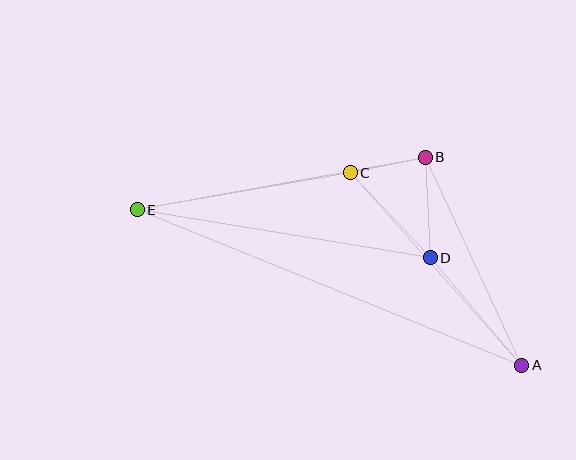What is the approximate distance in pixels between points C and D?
The distance between C and D is approximately 117 pixels.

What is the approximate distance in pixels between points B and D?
The distance between B and D is approximately 101 pixels.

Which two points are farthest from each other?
Points A and E are farthest from each other.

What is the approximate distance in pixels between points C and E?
The distance between C and E is approximately 216 pixels.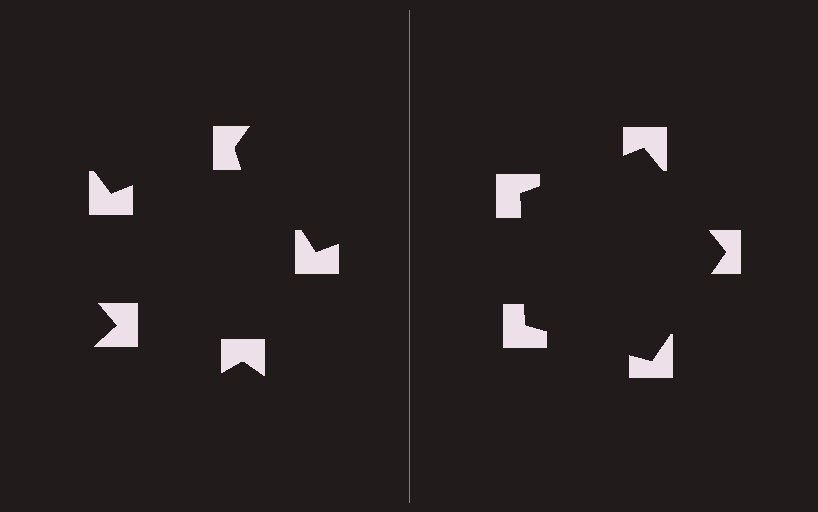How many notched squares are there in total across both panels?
10 — 5 on each side.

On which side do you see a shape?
An illusory pentagon appears on the right side. On the left side the wedge cuts are rotated, so no coherent shape forms.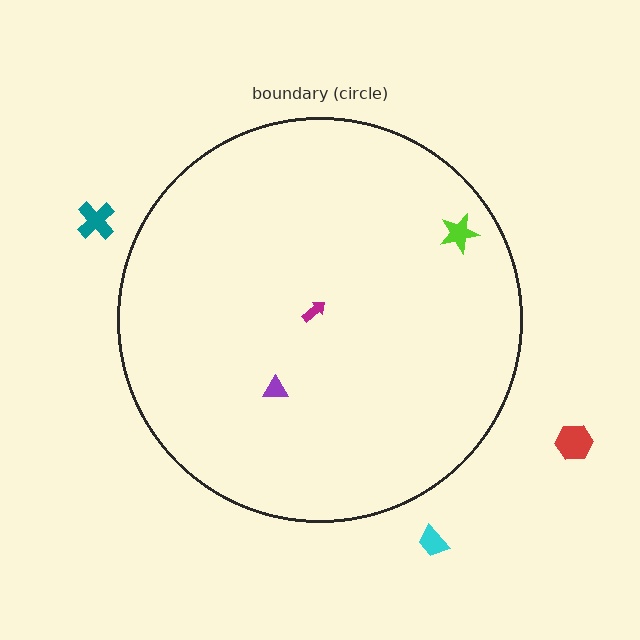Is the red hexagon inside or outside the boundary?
Outside.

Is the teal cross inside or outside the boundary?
Outside.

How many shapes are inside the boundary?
3 inside, 3 outside.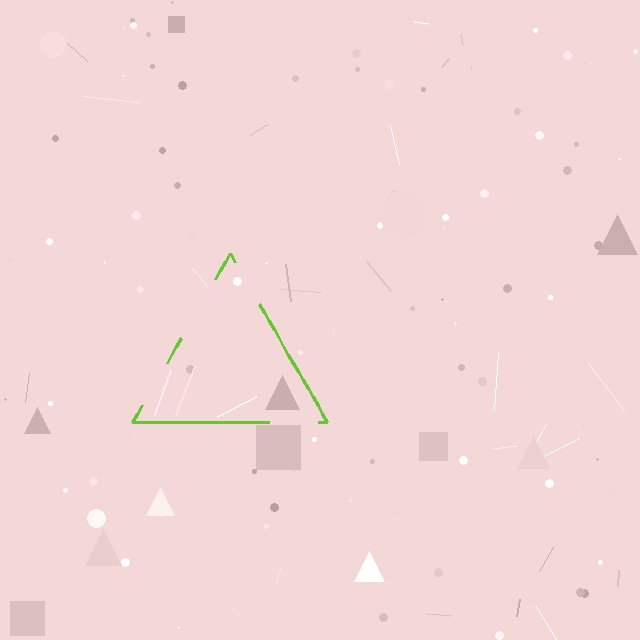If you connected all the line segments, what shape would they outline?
They would outline a triangle.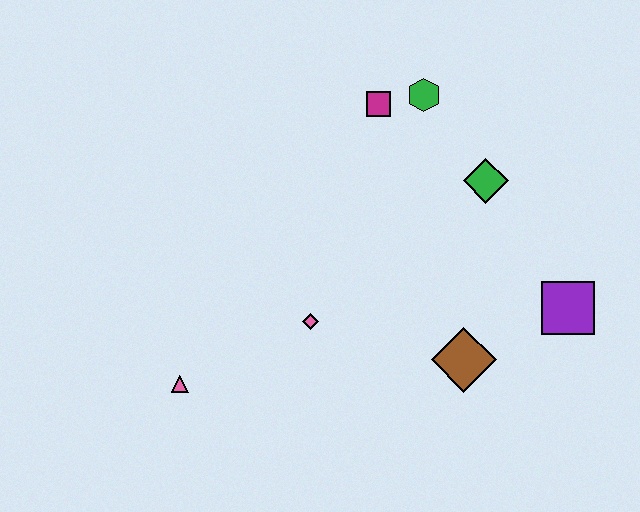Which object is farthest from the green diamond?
The pink triangle is farthest from the green diamond.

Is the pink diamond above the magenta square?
No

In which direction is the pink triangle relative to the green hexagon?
The pink triangle is below the green hexagon.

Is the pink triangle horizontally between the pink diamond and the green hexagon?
No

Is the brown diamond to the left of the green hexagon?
No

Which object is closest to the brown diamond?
The purple square is closest to the brown diamond.